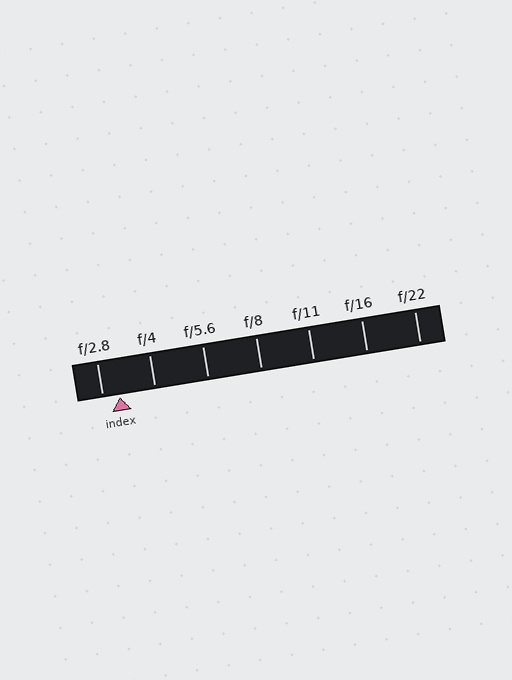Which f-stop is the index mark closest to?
The index mark is closest to f/2.8.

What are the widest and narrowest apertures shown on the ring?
The widest aperture shown is f/2.8 and the narrowest is f/22.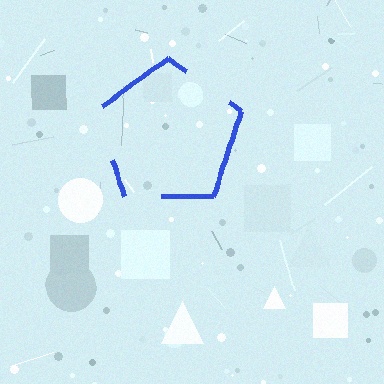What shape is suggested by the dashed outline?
The dashed outline suggests a pentagon.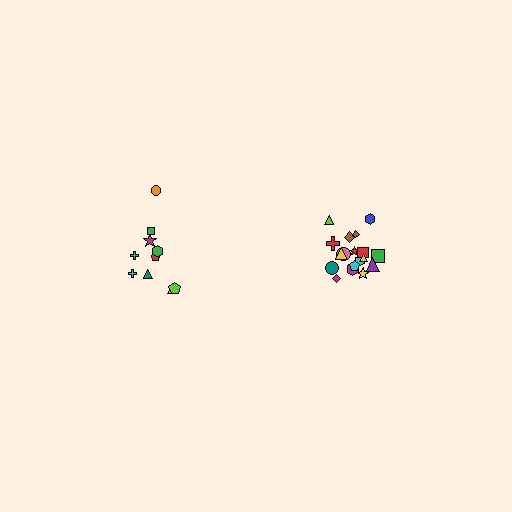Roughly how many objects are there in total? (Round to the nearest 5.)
Roughly 30 objects in total.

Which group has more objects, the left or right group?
The right group.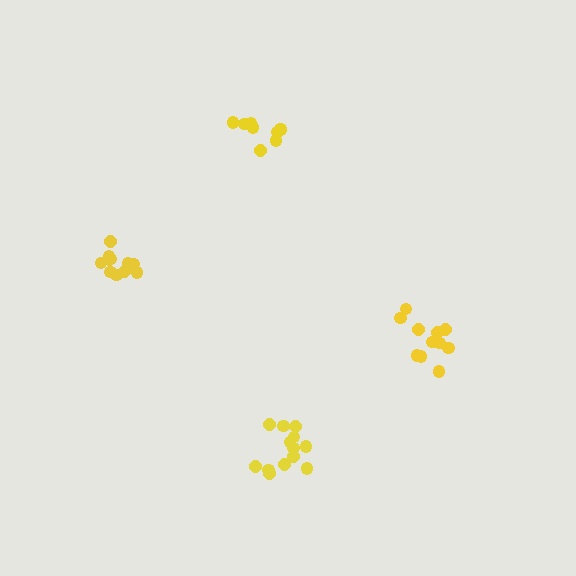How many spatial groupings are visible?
There are 4 spatial groupings.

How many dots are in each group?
Group 1: 11 dots, Group 2: 9 dots, Group 3: 12 dots, Group 4: 13 dots (45 total).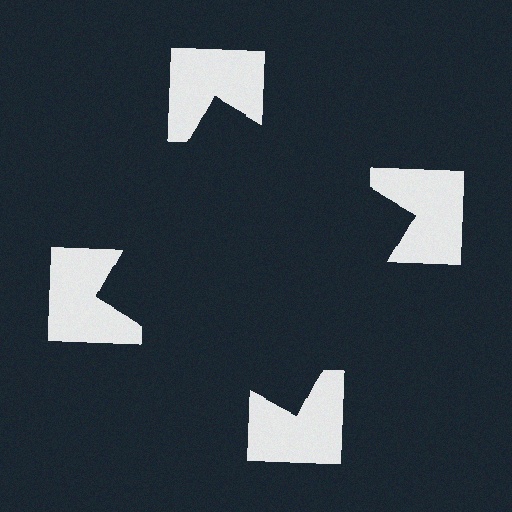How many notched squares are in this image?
There are 4 — one at each vertex of the illusory square.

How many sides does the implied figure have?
4 sides.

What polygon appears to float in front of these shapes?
An illusory square — its edges are inferred from the aligned wedge cuts in the notched squares, not physically drawn.